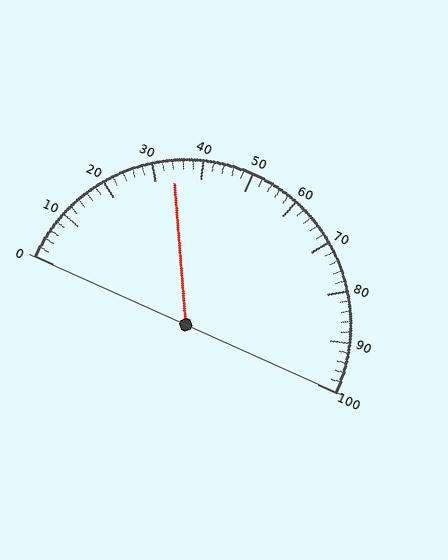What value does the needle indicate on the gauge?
The needle indicates approximately 34.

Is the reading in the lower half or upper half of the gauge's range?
The reading is in the lower half of the range (0 to 100).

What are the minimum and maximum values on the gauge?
The gauge ranges from 0 to 100.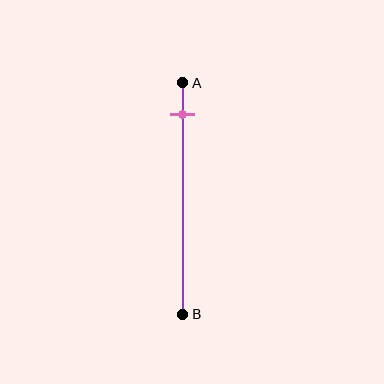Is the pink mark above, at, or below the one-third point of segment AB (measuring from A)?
The pink mark is above the one-third point of segment AB.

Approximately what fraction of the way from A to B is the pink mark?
The pink mark is approximately 15% of the way from A to B.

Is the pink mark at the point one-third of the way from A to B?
No, the mark is at about 15% from A, not at the 33% one-third point.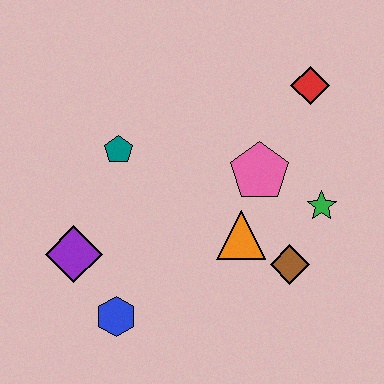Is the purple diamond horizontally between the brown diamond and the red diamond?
No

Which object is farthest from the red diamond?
The blue hexagon is farthest from the red diamond.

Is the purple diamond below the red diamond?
Yes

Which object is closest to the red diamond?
The pink pentagon is closest to the red diamond.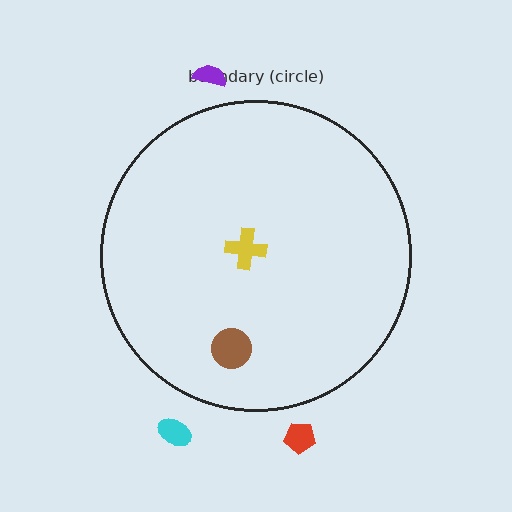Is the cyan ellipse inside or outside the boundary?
Outside.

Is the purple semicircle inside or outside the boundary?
Outside.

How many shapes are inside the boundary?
2 inside, 3 outside.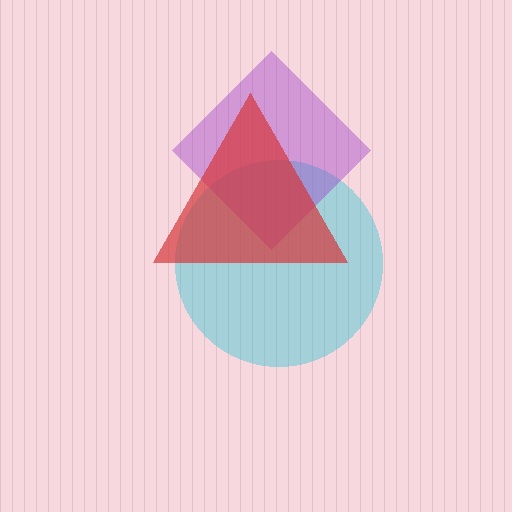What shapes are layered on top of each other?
The layered shapes are: a cyan circle, a purple diamond, a red triangle.